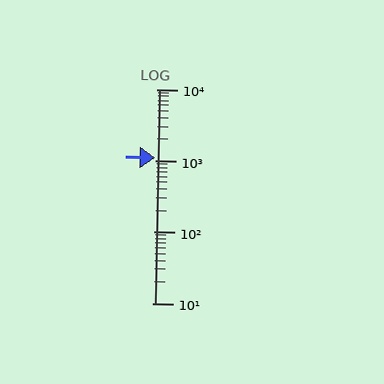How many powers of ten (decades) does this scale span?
The scale spans 3 decades, from 10 to 10000.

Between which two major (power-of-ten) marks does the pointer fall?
The pointer is between 1000 and 10000.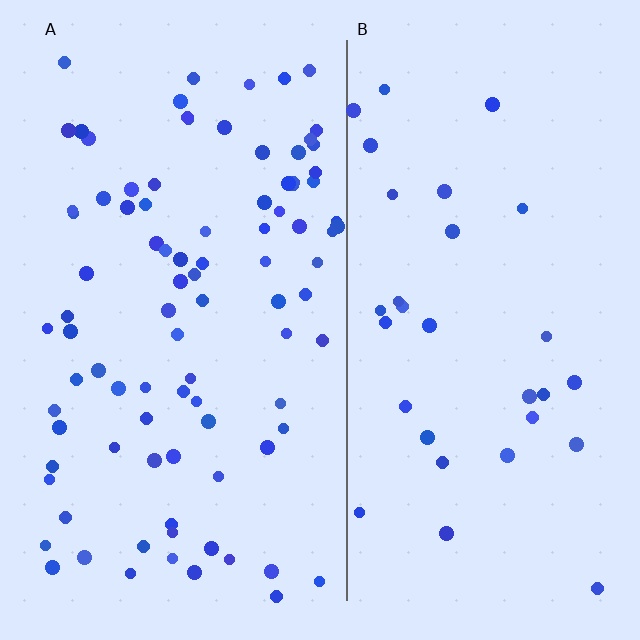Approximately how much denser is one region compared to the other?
Approximately 2.9× — region A over region B.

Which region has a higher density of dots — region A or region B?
A (the left).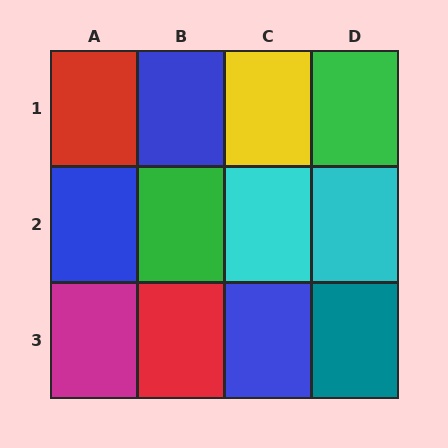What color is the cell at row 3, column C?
Blue.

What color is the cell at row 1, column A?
Red.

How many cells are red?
2 cells are red.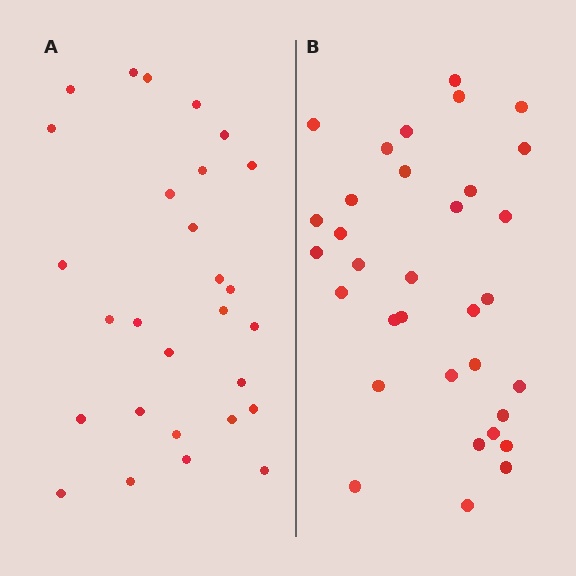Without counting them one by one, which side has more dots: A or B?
Region B (the right region) has more dots.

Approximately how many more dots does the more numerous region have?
Region B has about 5 more dots than region A.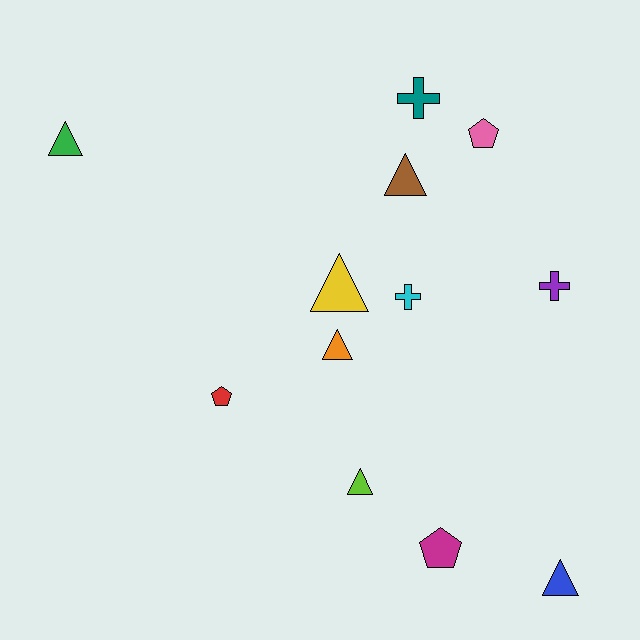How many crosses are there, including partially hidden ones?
There are 3 crosses.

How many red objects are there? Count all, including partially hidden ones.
There is 1 red object.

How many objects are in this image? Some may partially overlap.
There are 12 objects.